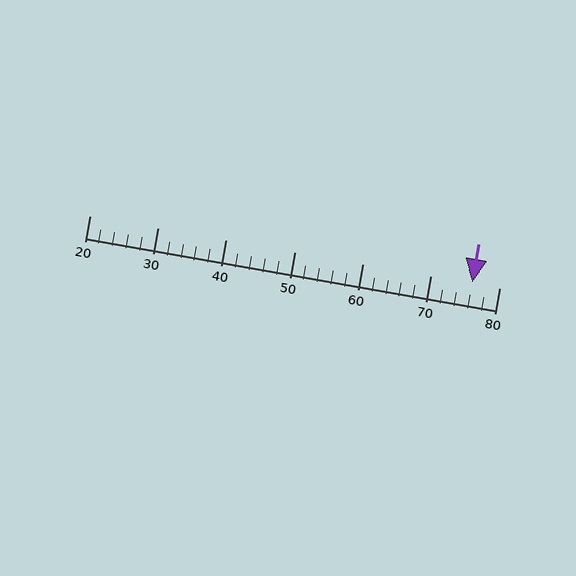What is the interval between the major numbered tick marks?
The major tick marks are spaced 10 units apart.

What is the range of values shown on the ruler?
The ruler shows values from 20 to 80.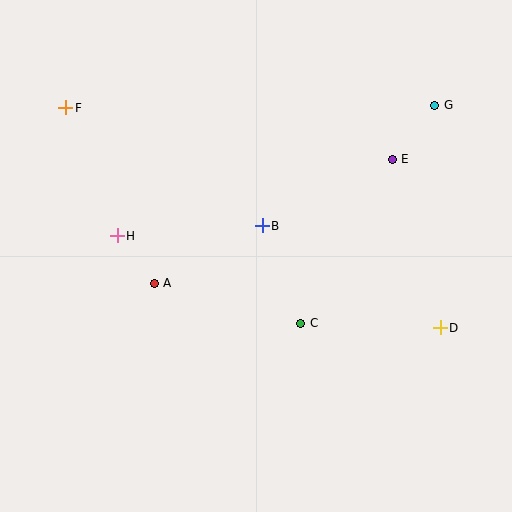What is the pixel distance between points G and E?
The distance between G and E is 69 pixels.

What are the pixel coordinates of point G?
Point G is at (435, 105).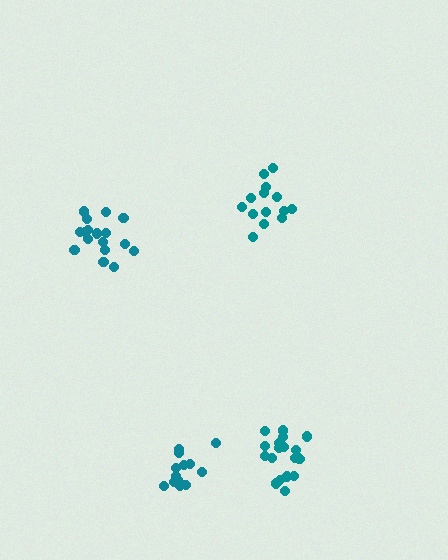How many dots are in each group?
Group 1: 17 dots, Group 2: 14 dots, Group 3: 19 dots, Group 4: 15 dots (65 total).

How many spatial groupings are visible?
There are 4 spatial groupings.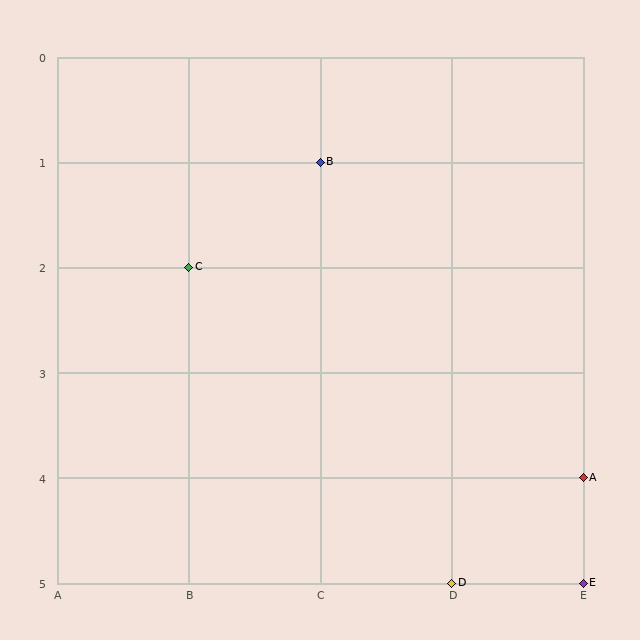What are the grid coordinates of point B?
Point B is at grid coordinates (C, 1).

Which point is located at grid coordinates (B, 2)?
Point C is at (B, 2).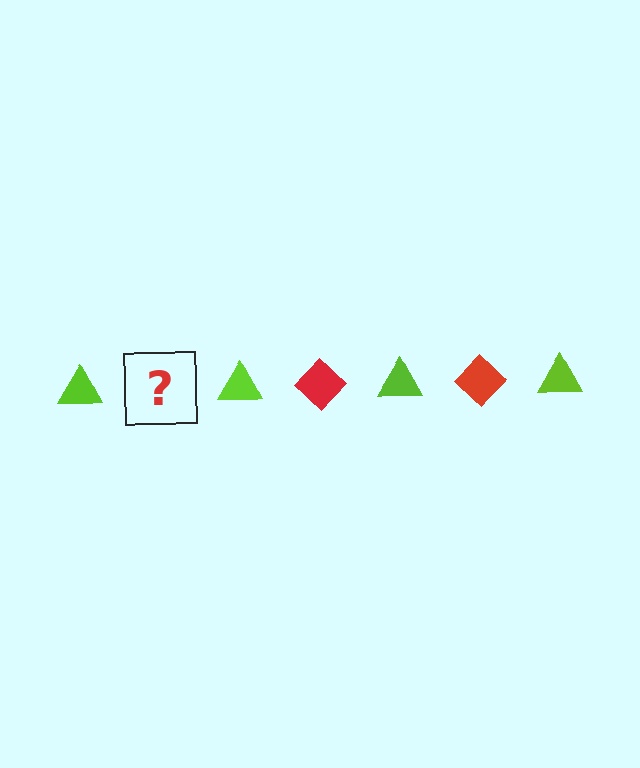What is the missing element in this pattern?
The missing element is a red diamond.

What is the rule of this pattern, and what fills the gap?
The rule is that the pattern alternates between lime triangle and red diamond. The gap should be filled with a red diamond.